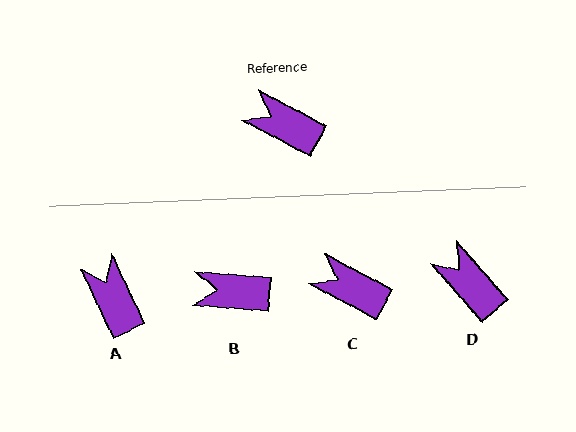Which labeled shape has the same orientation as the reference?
C.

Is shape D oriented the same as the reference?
No, it is off by about 22 degrees.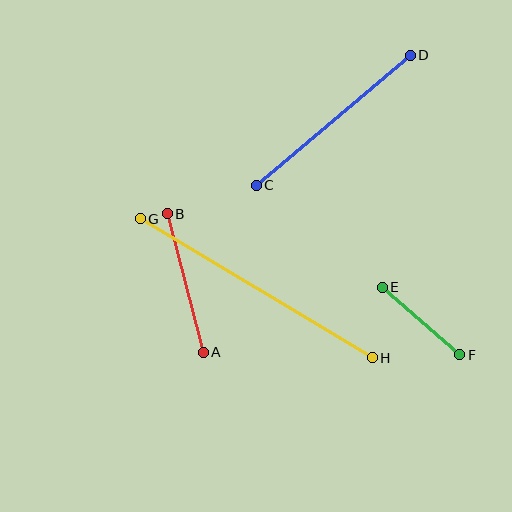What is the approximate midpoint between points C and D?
The midpoint is at approximately (333, 120) pixels.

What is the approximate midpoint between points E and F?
The midpoint is at approximately (421, 321) pixels.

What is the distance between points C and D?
The distance is approximately 202 pixels.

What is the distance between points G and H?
The distance is approximately 270 pixels.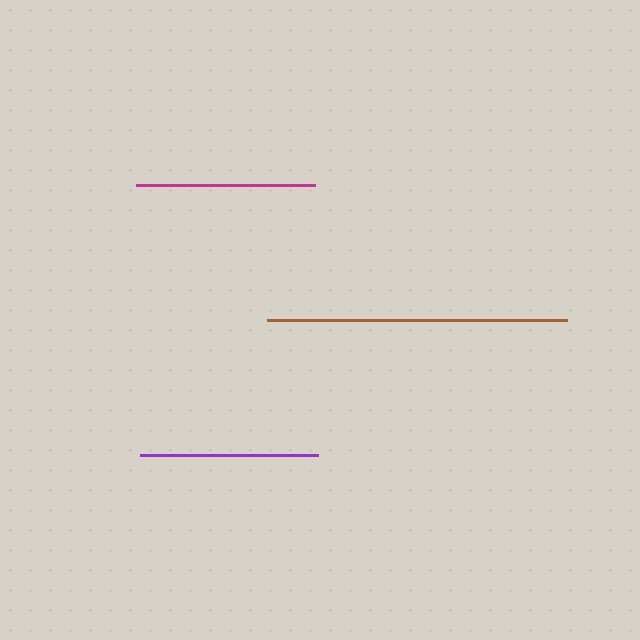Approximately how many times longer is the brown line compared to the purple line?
The brown line is approximately 1.7 times the length of the purple line.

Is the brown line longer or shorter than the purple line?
The brown line is longer than the purple line.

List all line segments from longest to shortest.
From longest to shortest: brown, purple, magenta.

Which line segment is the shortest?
The magenta line is the shortest at approximately 178 pixels.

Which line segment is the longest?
The brown line is the longest at approximately 300 pixels.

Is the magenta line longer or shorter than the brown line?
The brown line is longer than the magenta line.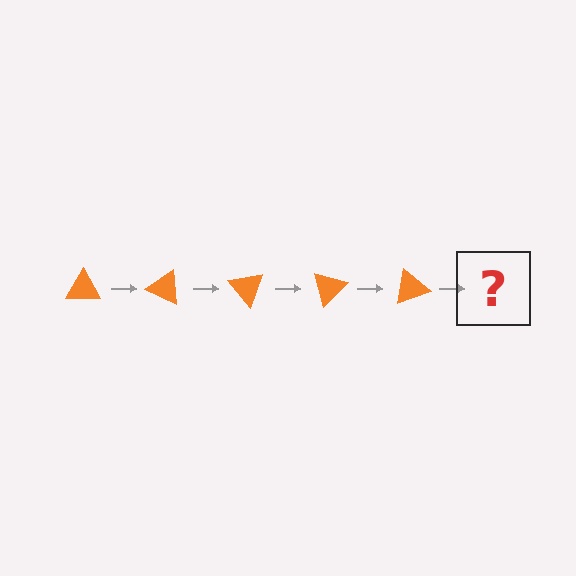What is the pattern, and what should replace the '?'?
The pattern is that the triangle rotates 25 degrees each step. The '?' should be an orange triangle rotated 125 degrees.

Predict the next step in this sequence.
The next step is an orange triangle rotated 125 degrees.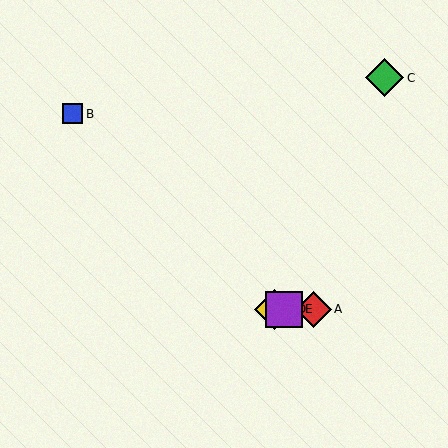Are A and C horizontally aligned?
No, A is at y≈310 and C is at y≈78.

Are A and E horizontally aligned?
Yes, both are at y≈310.